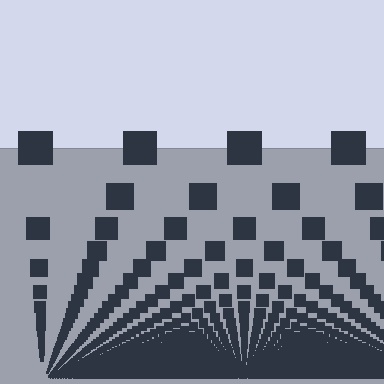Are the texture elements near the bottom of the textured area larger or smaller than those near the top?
Smaller. The gradient is inverted — elements near the bottom are smaller and denser.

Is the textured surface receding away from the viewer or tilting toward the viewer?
The surface appears to tilt toward the viewer. Texture elements get larger and sparser toward the top.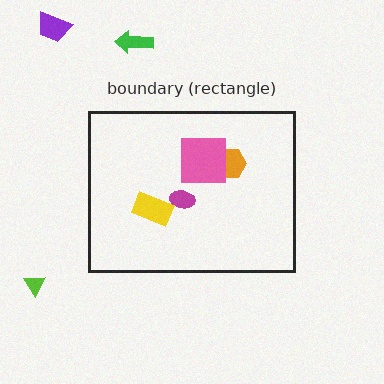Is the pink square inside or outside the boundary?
Inside.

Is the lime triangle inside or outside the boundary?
Outside.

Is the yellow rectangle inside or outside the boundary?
Inside.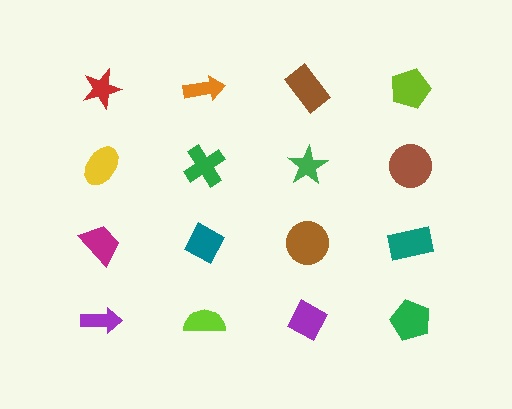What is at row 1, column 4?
A lime pentagon.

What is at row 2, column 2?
A green cross.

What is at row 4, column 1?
A purple arrow.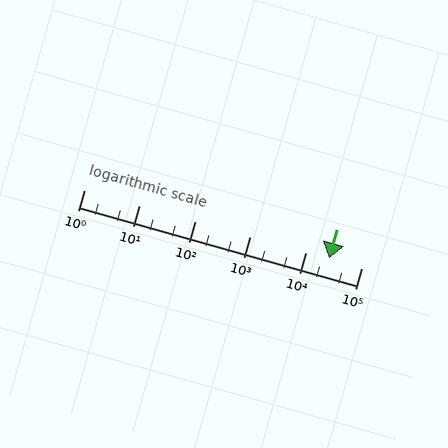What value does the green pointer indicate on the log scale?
The pointer indicates approximately 26000.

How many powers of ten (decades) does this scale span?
The scale spans 5 decades, from 1 to 100000.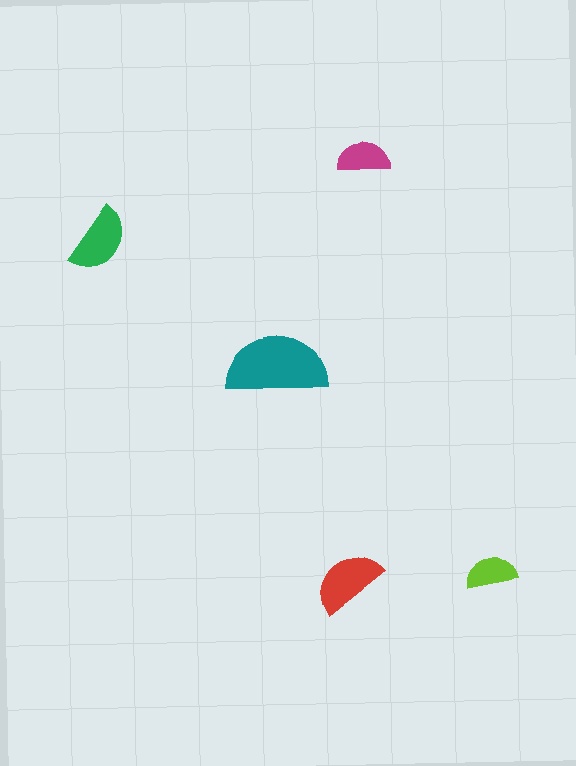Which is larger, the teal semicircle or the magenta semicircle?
The teal one.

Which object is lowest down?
The red semicircle is bottommost.